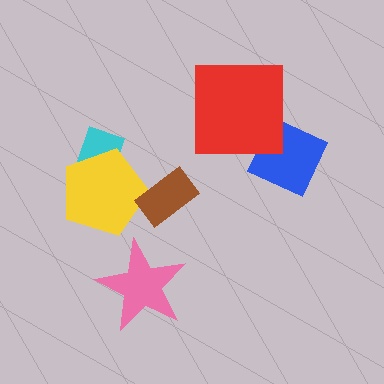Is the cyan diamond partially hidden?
Yes, it is partially covered by another shape.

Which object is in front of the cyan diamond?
The yellow pentagon is in front of the cyan diamond.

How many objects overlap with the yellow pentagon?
2 objects overlap with the yellow pentagon.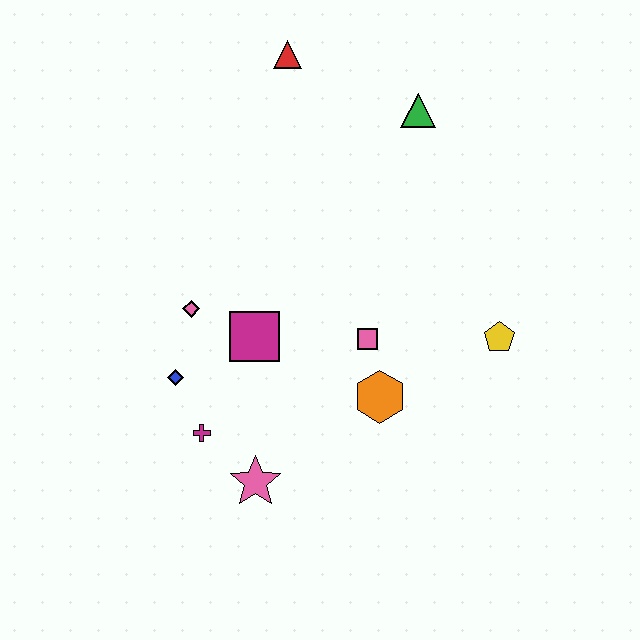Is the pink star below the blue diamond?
Yes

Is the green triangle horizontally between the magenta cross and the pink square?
No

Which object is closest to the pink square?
The orange hexagon is closest to the pink square.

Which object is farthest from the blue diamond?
The green triangle is farthest from the blue diamond.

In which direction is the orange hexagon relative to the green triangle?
The orange hexagon is below the green triangle.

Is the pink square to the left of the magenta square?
No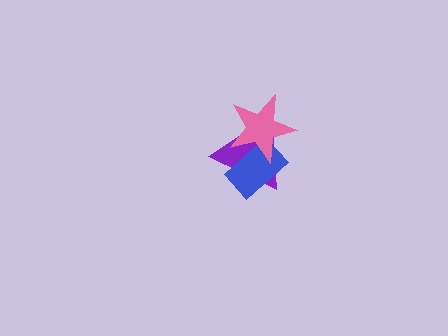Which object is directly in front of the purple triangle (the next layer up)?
The blue rectangle is directly in front of the purple triangle.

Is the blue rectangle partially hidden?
Yes, it is partially covered by another shape.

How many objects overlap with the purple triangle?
2 objects overlap with the purple triangle.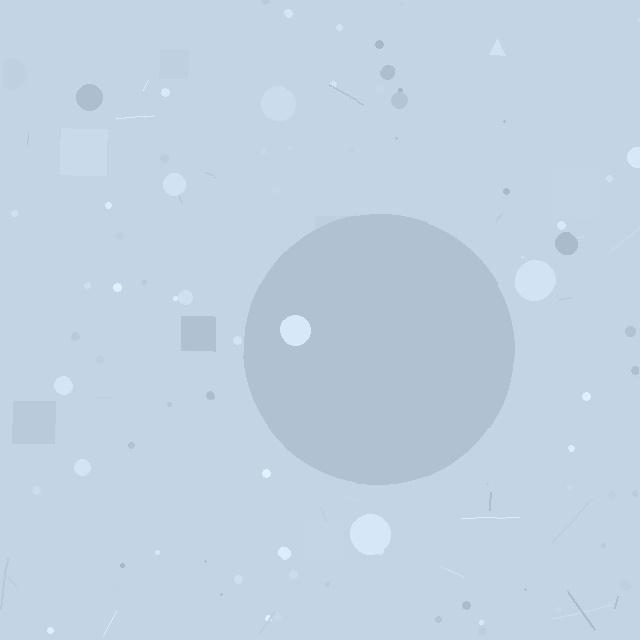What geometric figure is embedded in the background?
A circle is embedded in the background.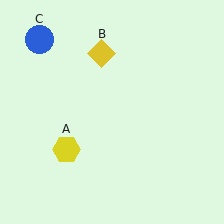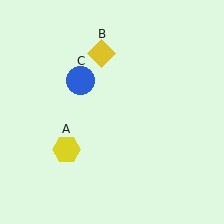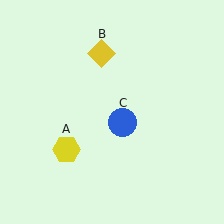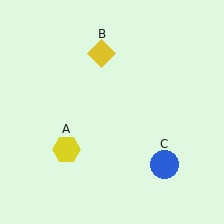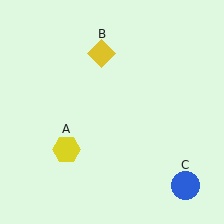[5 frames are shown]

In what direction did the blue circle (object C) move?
The blue circle (object C) moved down and to the right.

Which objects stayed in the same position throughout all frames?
Yellow hexagon (object A) and yellow diamond (object B) remained stationary.